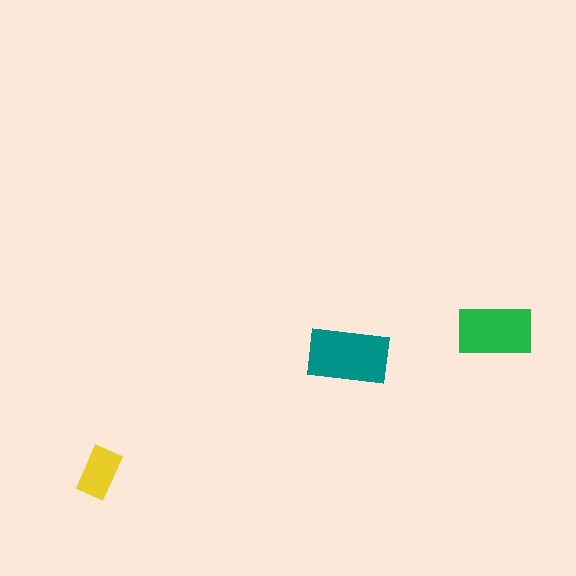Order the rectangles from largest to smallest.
the teal one, the green one, the yellow one.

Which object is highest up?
The green rectangle is topmost.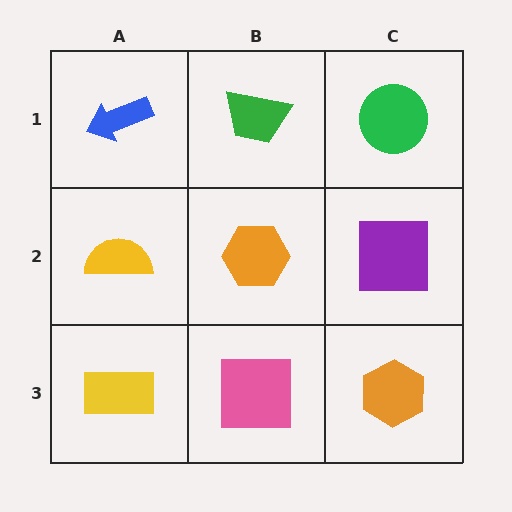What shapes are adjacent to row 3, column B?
An orange hexagon (row 2, column B), a yellow rectangle (row 3, column A), an orange hexagon (row 3, column C).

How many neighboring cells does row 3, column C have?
2.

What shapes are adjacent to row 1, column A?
A yellow semicircle (row 2, column A), a green trapezoid (row 1, column B).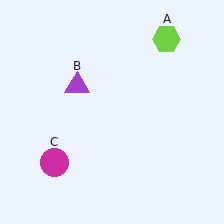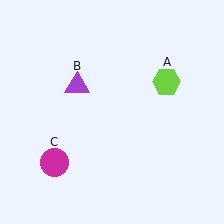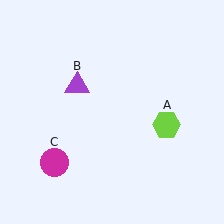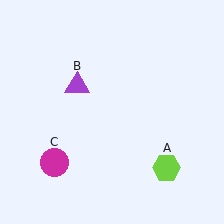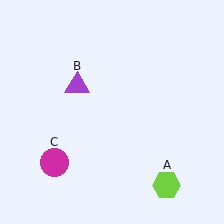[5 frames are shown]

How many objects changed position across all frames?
1 object changed position: lime hexagon (object A).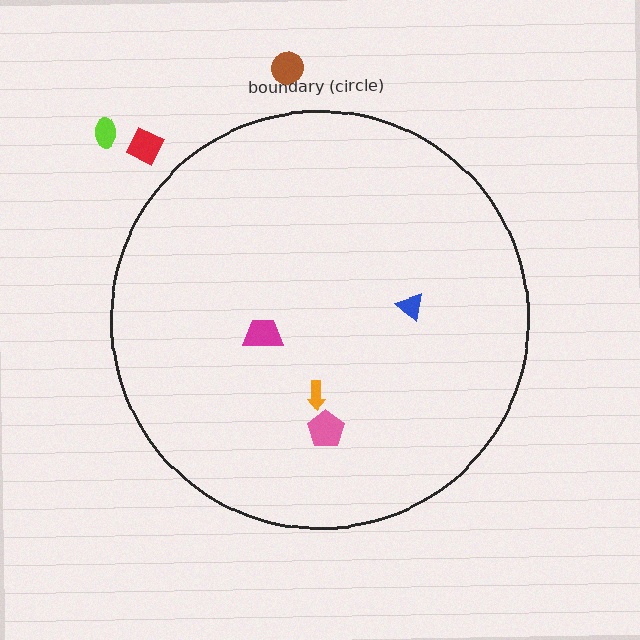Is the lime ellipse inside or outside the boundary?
Outside.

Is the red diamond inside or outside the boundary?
Outside.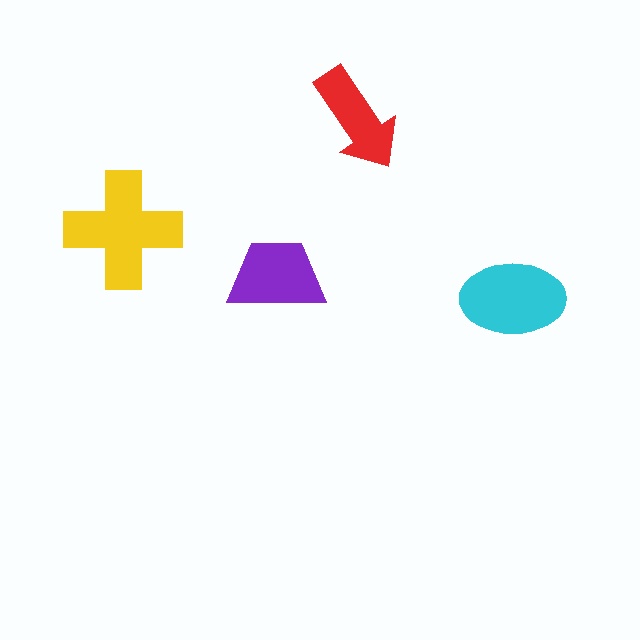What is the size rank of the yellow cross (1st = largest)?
1st.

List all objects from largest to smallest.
The yellow cross, the cyan ellipse, the purple trapezoid, the red arrow.